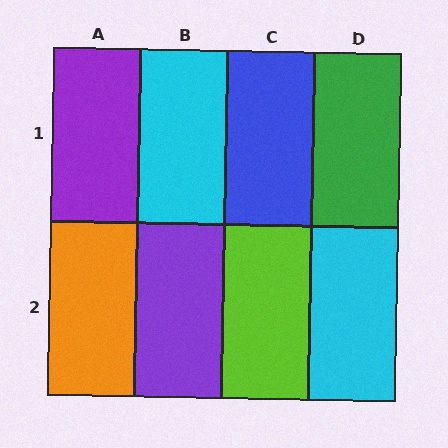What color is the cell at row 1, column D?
Green.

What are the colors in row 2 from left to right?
Orange, purple, lime, cyan.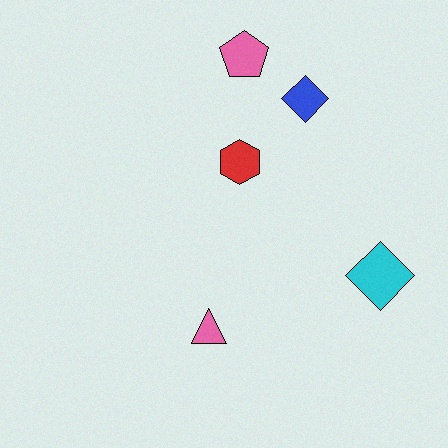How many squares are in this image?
There are no squares.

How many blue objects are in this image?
There is 1 blue object.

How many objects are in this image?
There are 5 objects.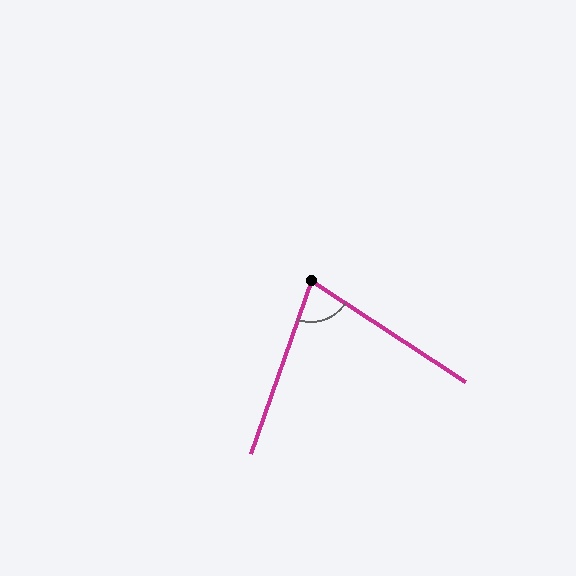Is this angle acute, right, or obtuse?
It is acute.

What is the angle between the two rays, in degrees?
Approximately 76 degrees.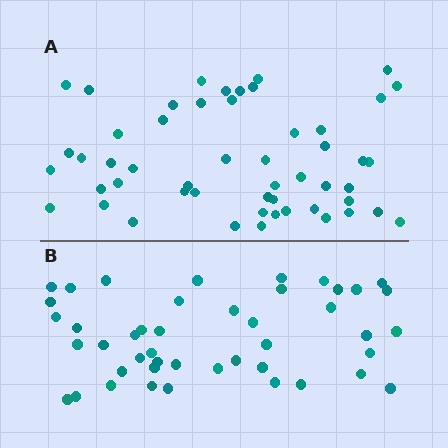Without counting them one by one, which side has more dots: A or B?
Region A (the top region) has more dots.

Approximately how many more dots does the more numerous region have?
Region A has roughly 8 or so more dots than region B.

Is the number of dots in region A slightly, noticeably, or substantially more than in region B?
Region A has only slightly more — the two regions are fairly close. The ratio is roughly 1.2 to 1.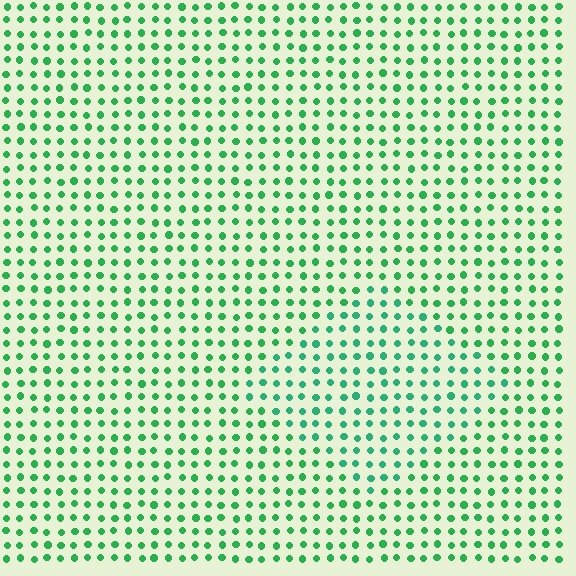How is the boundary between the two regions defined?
The boundary is defined purely by a slight shift in hue (about 19 degrees). Spacing, size, and orientation are identical on both sides.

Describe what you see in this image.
The image is filled with small green elements in a uniform arrangement. A diamond-shaped region is visible where the elements are tinted to a slightly different hue, forming a subtle color boundary.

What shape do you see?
I see a diamond.